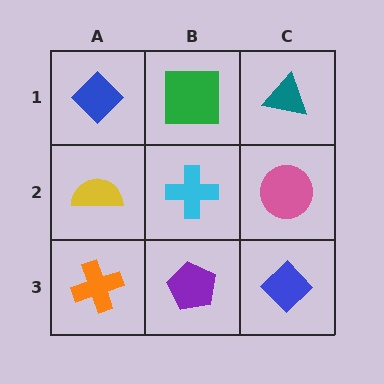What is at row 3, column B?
A purple pentagon.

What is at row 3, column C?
A blue diamond.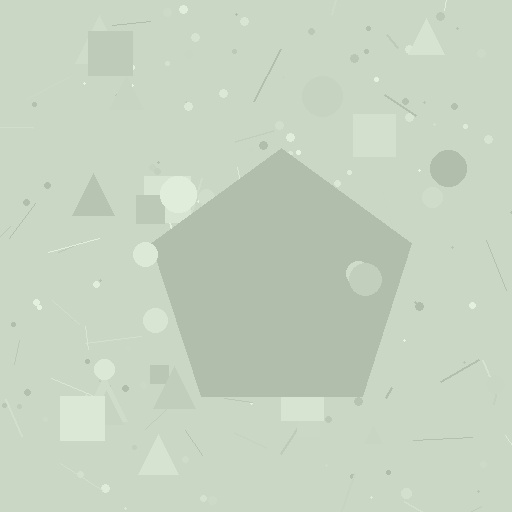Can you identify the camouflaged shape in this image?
The camouflaged shape is a pentagon.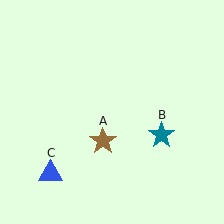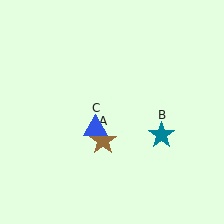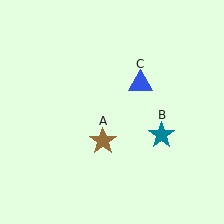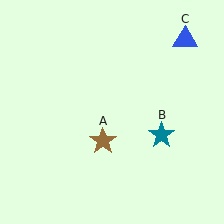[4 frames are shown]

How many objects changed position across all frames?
1 object changed position: blue triangle (object C).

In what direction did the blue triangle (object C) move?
The blue triangle (object C) moved up and to the right.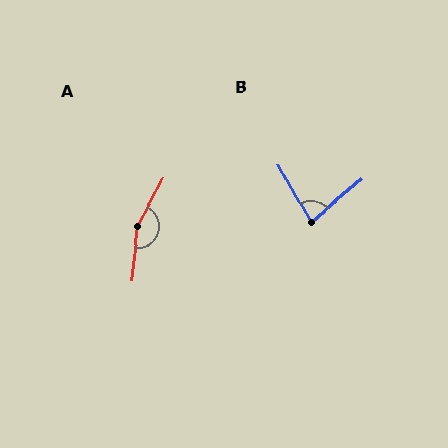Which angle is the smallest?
B, at approximately 80 degrees.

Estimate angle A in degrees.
Approximately 157 degrees.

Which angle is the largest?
A, at approximately 157 degrees.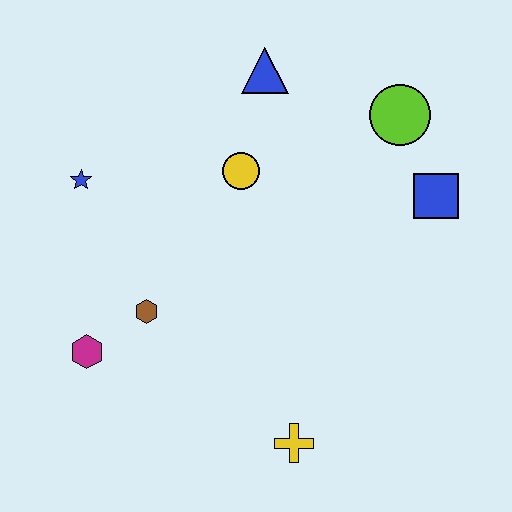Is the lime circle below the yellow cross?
No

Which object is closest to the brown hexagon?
The magenta hexagon is closest to the brown hexagon.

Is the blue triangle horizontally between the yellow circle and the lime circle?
Yes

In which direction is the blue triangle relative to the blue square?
The blue triangle is to the left of the blue square.